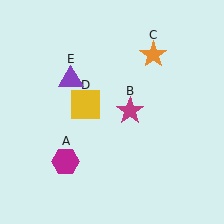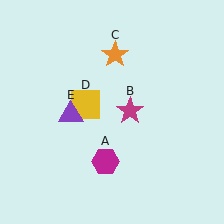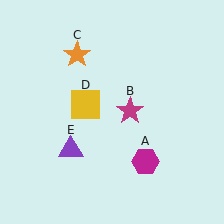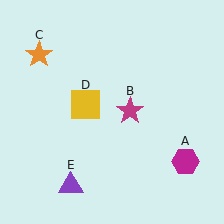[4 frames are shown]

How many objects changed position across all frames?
3 objects changed position: magenta hexagon (object A), orange star (object C), purple triangle (object E).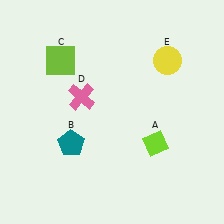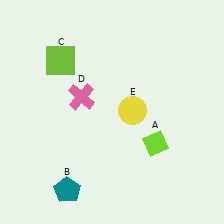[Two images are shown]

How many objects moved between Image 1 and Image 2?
2 objects moved between the two images.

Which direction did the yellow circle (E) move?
The yellow circle (E) moved down.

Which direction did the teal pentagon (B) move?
The teal pentagon (B) moved down.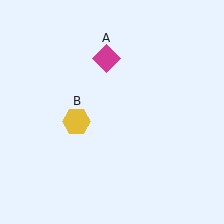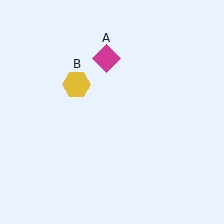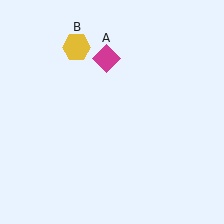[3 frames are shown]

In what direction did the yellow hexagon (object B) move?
The yellow hexagon (object B) moved up.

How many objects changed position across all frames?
1 object changed position: yellow hexagon (object B).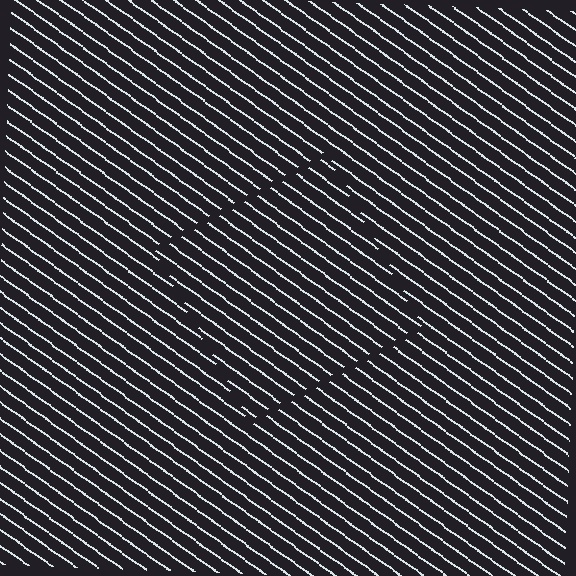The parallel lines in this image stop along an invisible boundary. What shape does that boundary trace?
An illusory square. The interior of the shape contains the same grating, shifted by half a period — the contour is defined by the phase discontinuity where line-ends from the inner and outer gratings abut.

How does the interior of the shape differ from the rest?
The interior of the shape contains the same grating, shifted by half a period — the contour is defined by the phase discontinuity where line-ends from the inner and outer gratings abut.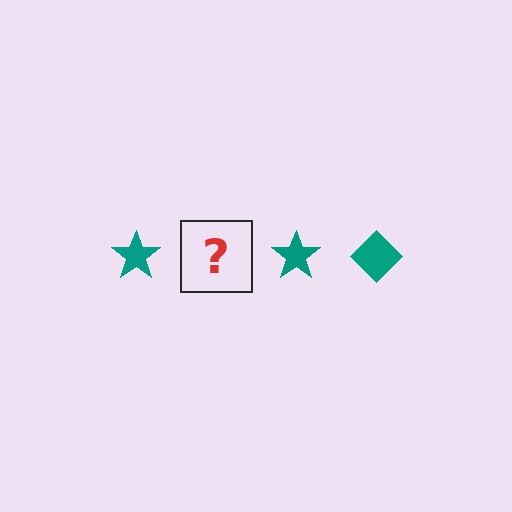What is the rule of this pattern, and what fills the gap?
The rule is that the pattern cycles through star, diamond shapes in teal. The gap should be filled with a teal diamond.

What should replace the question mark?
The question mark should be replaced with a teal diamond.